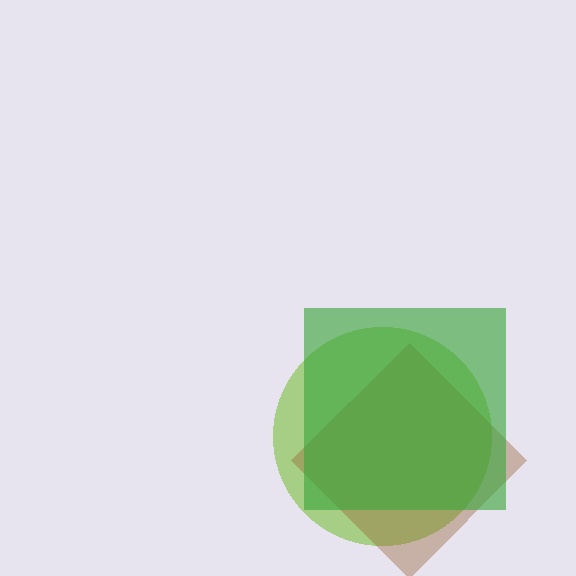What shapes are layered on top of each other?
The layered shapes are: a lime circle, a brown diamond, a green square.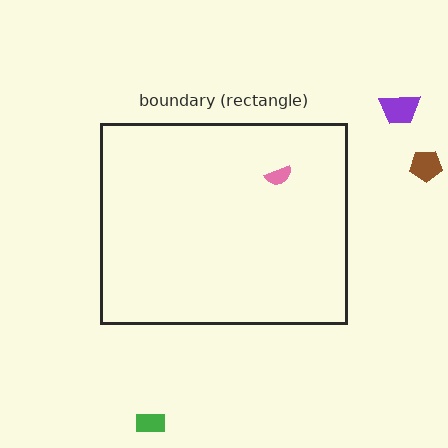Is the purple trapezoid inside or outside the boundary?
Outside.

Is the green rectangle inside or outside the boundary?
Outside.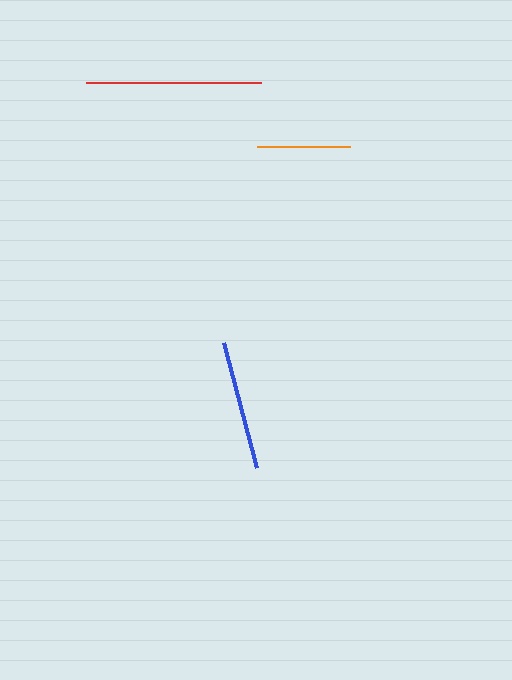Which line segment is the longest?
The red line is the longest at approximately 174 pixels.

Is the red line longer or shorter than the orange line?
The red line is longer than the orange line.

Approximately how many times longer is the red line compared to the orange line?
The red line is approximately 1.9 times the length of the orange line.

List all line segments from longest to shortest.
From longest to shortest: red, blue, orange.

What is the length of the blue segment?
The blue segment is approximately 129 pixels long.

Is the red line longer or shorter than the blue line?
The red line is longer than the blue line.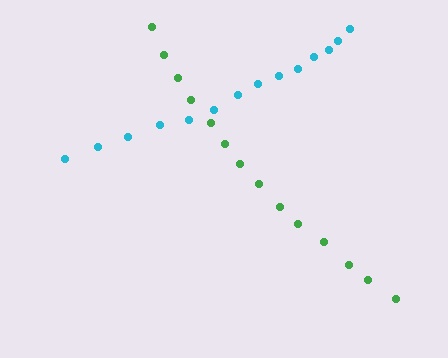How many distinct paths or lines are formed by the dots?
There are 2 distinct paths.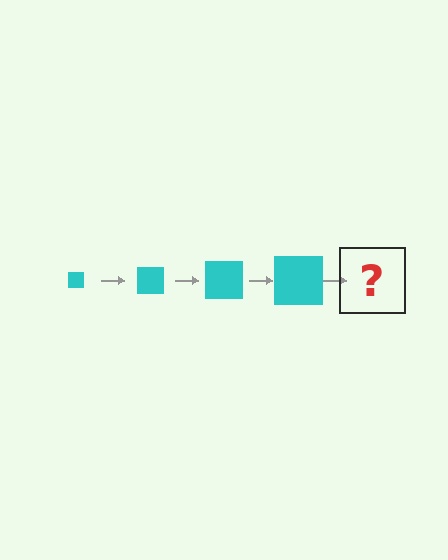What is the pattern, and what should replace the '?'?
The pattern is that the square gets progressively larger each step. The '?' should be a cyan square, larger than the previous one.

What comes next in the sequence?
The next element should be a cyan square, larger than the previous one.